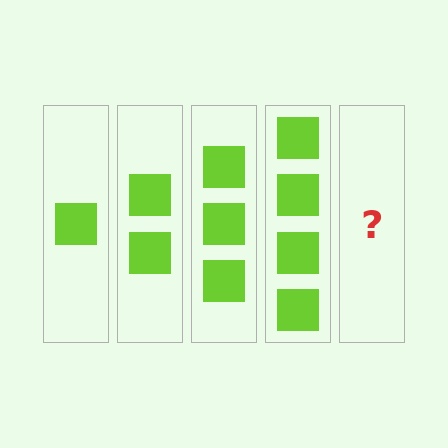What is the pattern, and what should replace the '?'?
The pattern is that each step adds one more square. The '?' should be 5 squares.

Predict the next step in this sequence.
The next step is 5 squares.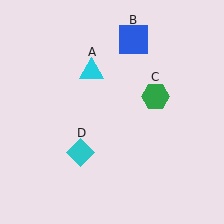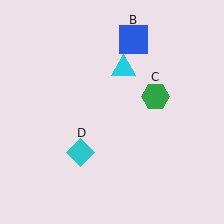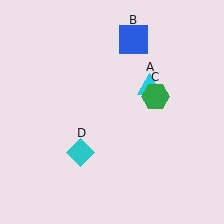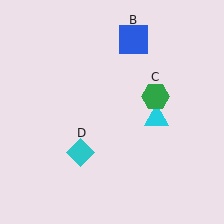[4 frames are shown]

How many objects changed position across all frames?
1 object changed position: cyan triangle (object A).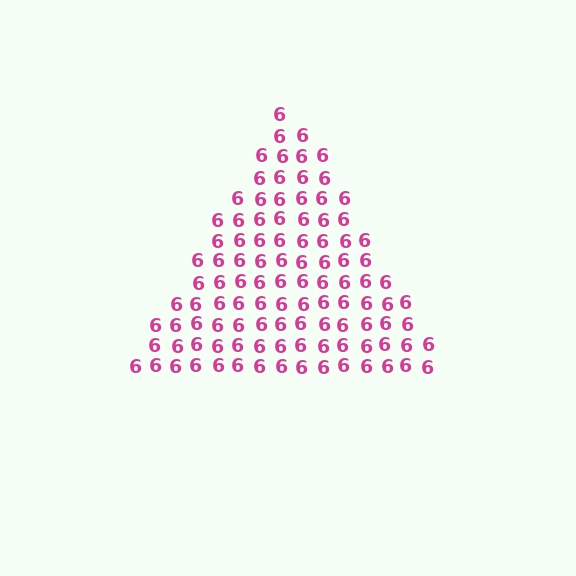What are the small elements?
The small elements are digit 6's.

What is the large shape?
The large shape is a triangle.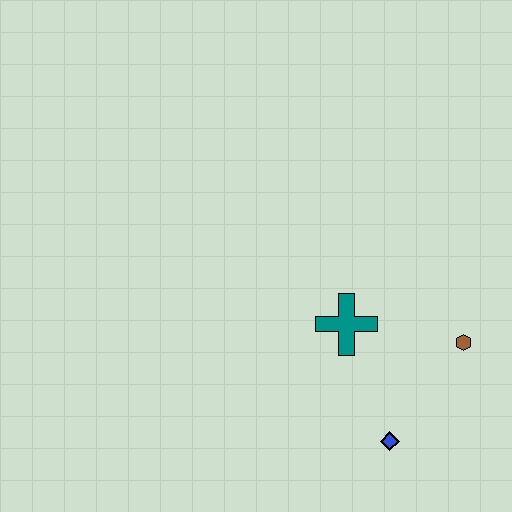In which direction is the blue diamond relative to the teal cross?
The blue diamond is below the teal cross.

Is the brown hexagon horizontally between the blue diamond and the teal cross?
No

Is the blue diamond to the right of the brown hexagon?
No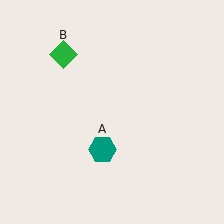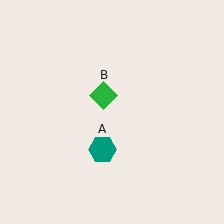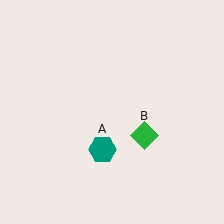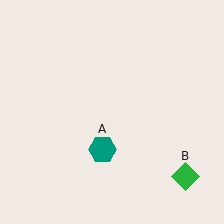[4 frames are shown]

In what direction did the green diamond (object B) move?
The green diamond (object B) moved down and to the right.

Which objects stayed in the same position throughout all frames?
Teal hexagon (object A) remained stationary.